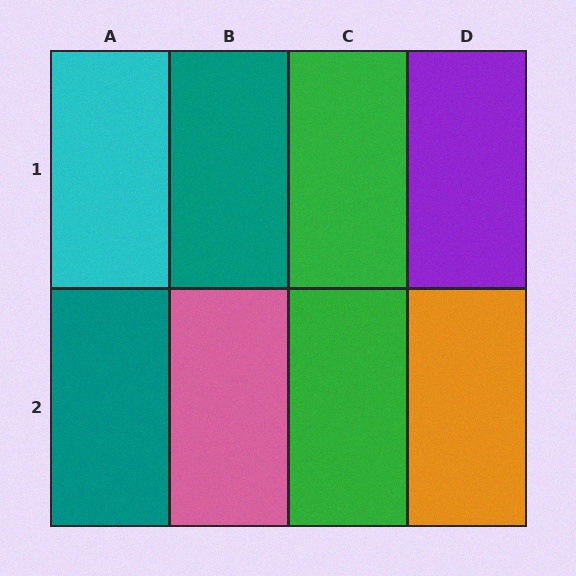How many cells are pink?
1 cell is pink.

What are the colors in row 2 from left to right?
Teal, pink, green, orange.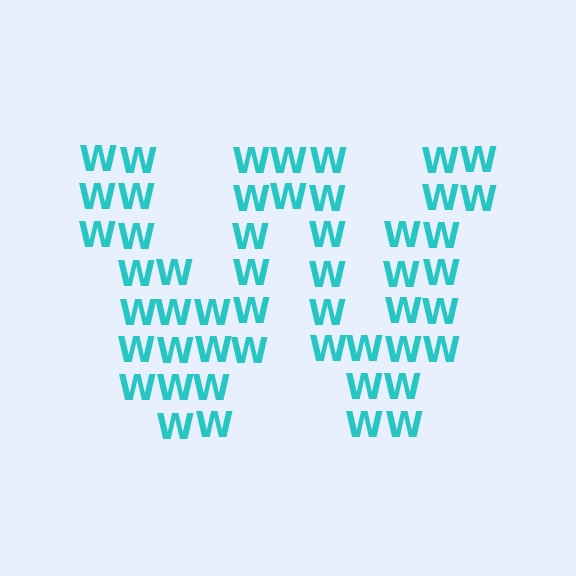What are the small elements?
The small elements are letter W's.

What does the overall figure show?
The overall figure shows the letter W.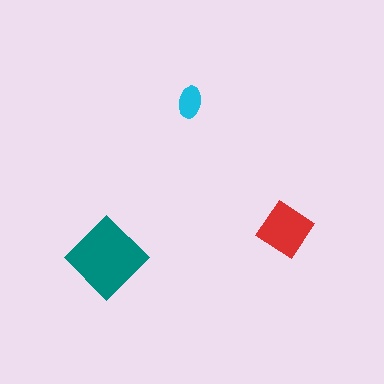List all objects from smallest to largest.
The cyan ellipse, the red diamond, the teal diamond.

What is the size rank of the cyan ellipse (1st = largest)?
3rd.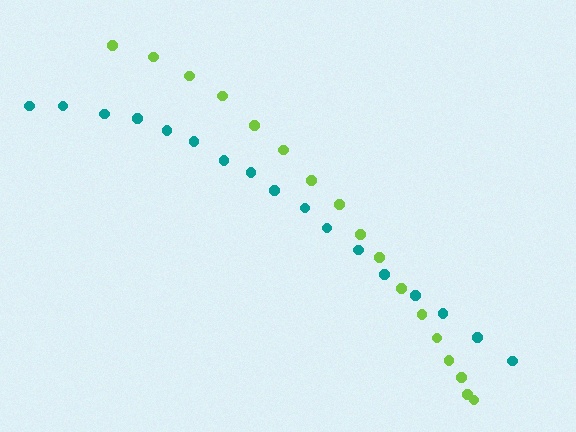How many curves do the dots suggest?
There are 2 distinct paths.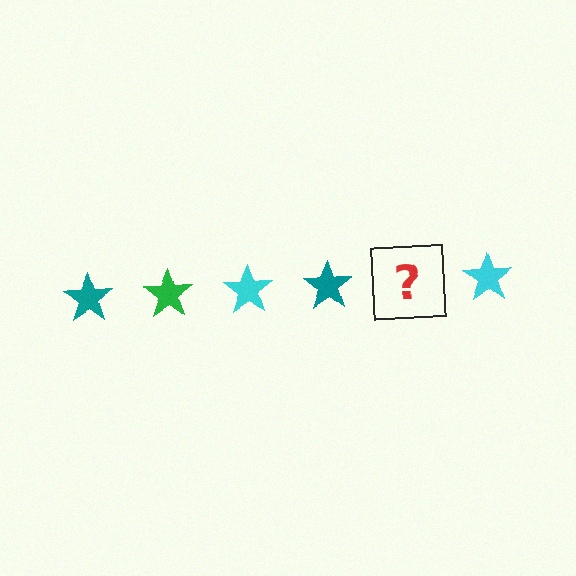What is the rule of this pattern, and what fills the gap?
The rule is that the pattern cycles through teal, green, cyan stars. The gap should be filled with a green star.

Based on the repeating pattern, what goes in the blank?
The blank should be a green star.